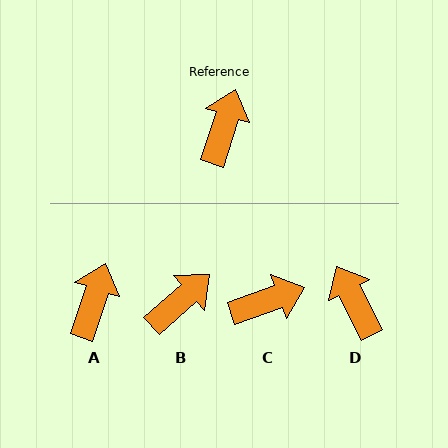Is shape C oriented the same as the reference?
No, it is off by about 52 degrees.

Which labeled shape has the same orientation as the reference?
A.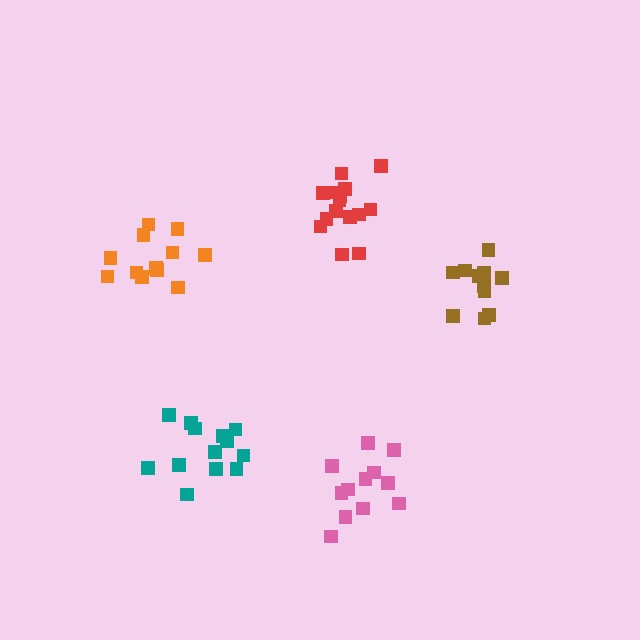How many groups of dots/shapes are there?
There are 5 groups.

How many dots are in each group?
Group 1: 12 dots, Group 2: 13 dots, Group 3: 11 dots, Group 4: 12 dots, Group 5: 15 dots (63 total).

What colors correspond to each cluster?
The clusters are colored: orange, teal, brown, pink, red.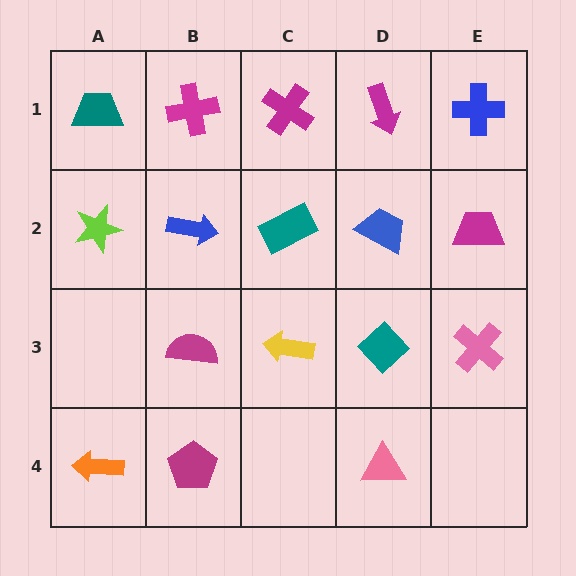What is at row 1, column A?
A teal trapezoid.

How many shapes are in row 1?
5 shapes.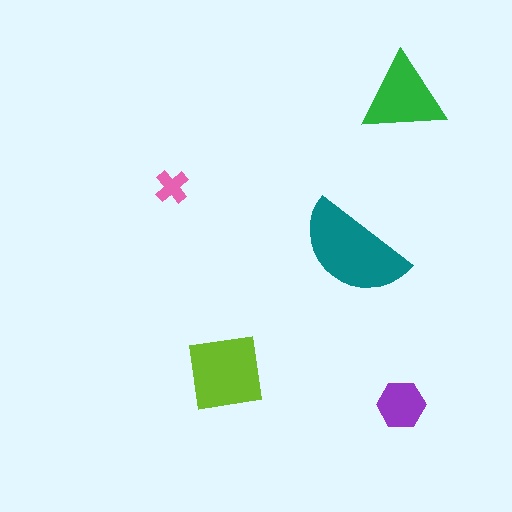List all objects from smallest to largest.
The pink cross, the purple hexagon, the green triangle, the lime square, the teal semicircle.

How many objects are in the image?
There are 5 objects in the image.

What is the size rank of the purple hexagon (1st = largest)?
4th.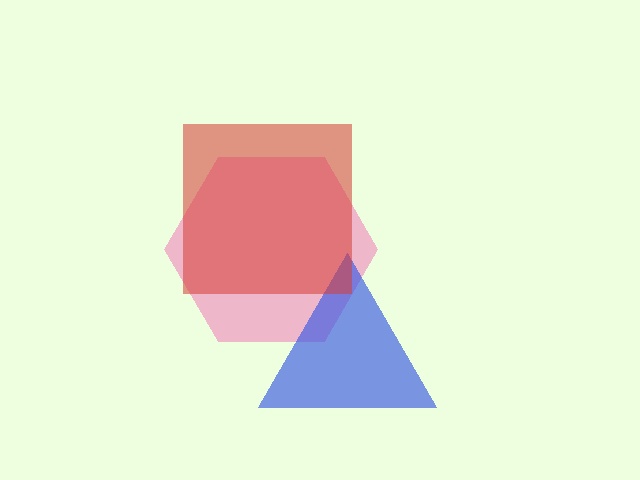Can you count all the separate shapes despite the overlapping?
Yes, there are 3 separate shapes.